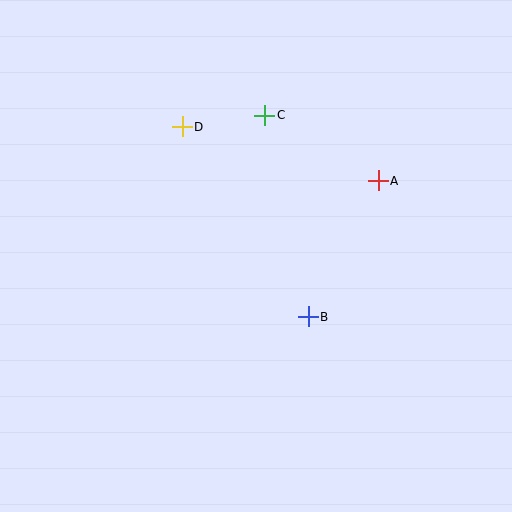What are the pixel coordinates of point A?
Point A is at (378, 181).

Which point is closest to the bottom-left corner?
Point B is closest to the bottom-left corner.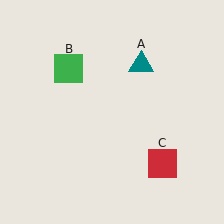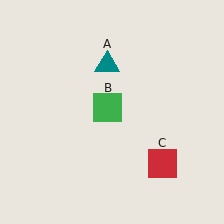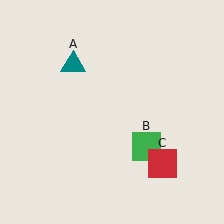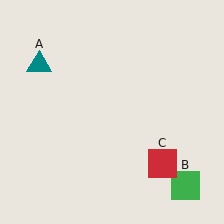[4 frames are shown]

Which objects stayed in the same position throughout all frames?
Red square (object C) remained stationary.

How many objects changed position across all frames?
2 objects changed position: teal triangle (object A), green square (object B).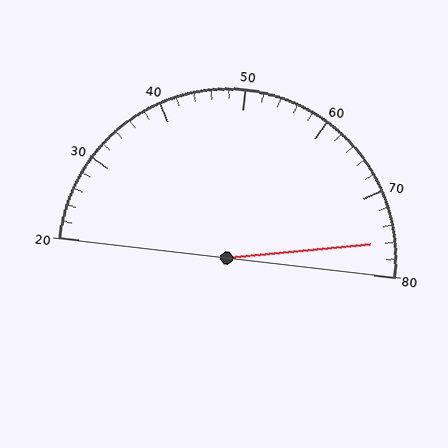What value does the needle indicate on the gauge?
The needle indicates approximately 76.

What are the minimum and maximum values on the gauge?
The gauge ranges from 20 to 80.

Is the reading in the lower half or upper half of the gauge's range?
The reading is in the upper half of the range (20 to 80).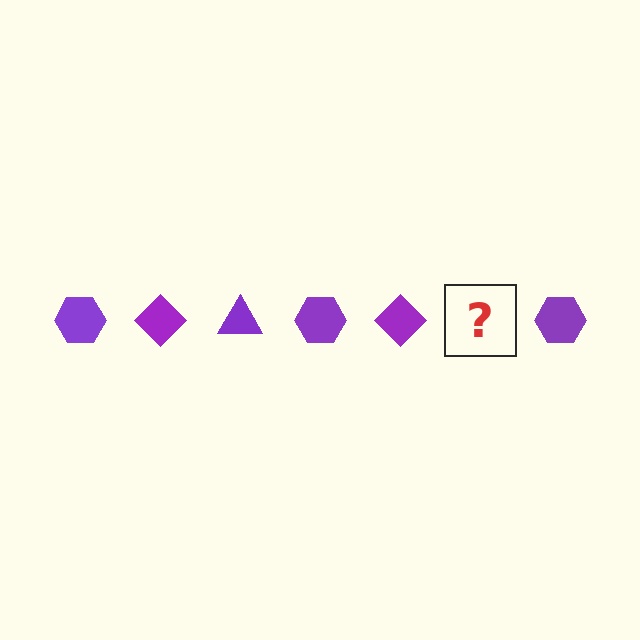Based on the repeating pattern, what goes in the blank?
The blank should be a purple triangle.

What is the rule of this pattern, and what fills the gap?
The rule is that the pattern cycles through hexagon, diamond, triangle shapes in purple. The gap should be filled with a purple triangle.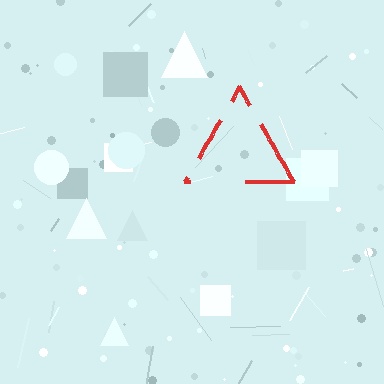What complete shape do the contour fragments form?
The contour fragments form a triangle.